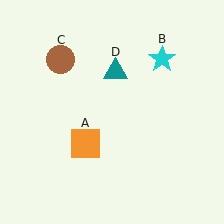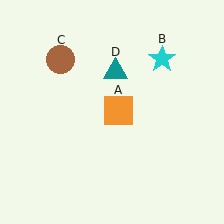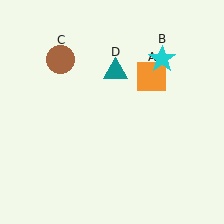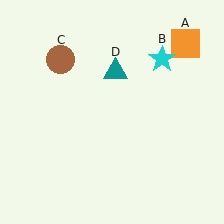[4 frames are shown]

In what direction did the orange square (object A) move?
The orange square (object A) moved up and to the right.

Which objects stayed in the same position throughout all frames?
Cyan star (object B) and brown circle (object C) and teal triangle (object D) remained stationary.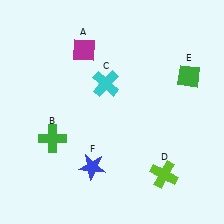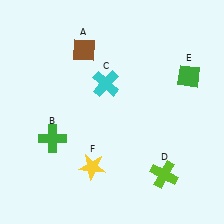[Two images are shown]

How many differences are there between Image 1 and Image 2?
There are 2 differences between the two images.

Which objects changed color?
A changed from magenta to brown. F changed from blue to yellow.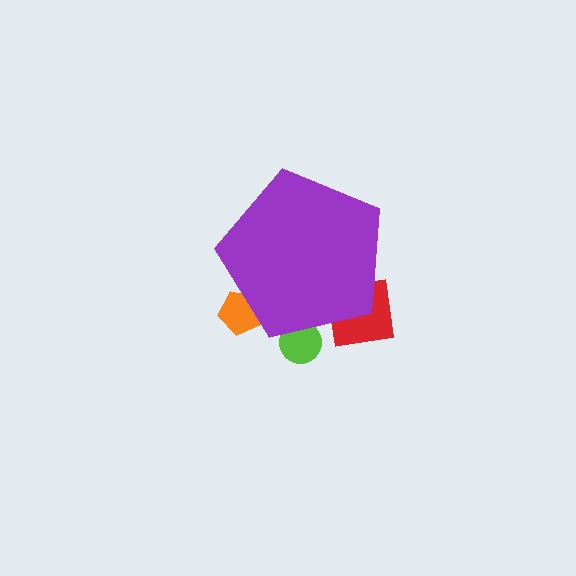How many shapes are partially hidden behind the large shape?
3 shapes are partially hidden.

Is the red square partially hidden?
Yes, the red square is partially hidden behind the purple pentagon.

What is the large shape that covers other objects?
A purple pentagon.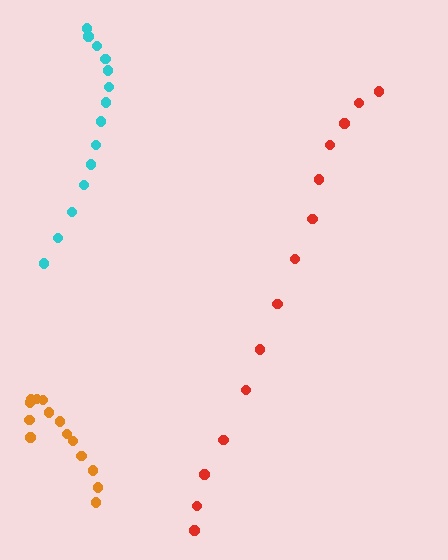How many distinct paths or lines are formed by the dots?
There are 3 distinct paths.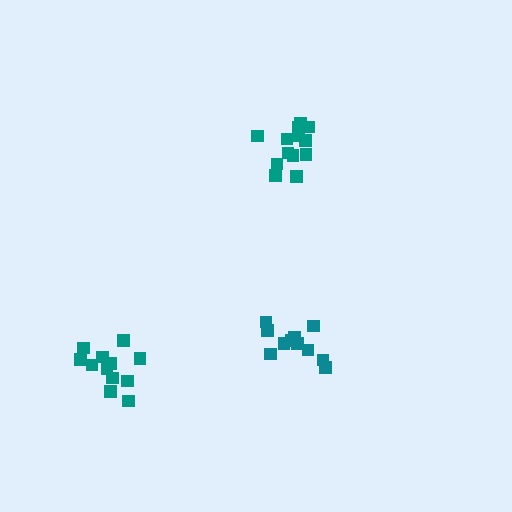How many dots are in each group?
Group 1: 13 dots, Group 2: 11 dots, Group 3: 12 dots (36 total).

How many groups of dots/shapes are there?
There are 3 groups.